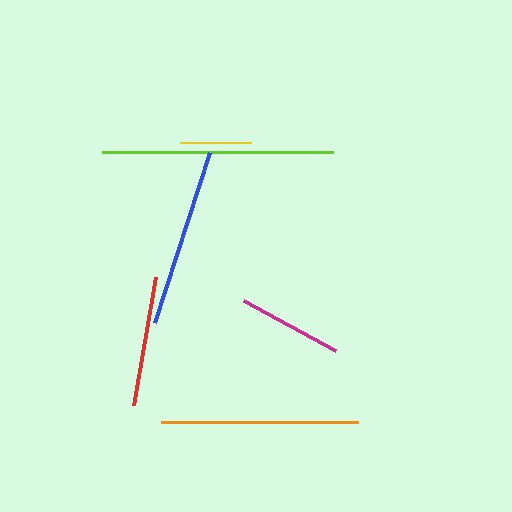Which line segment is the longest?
The lime line is the longest at approximately 230 pixels.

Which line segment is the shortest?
The yellow line is the shortest at approximately 70 pixels.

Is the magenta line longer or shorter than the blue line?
The blue line is longer than the magenta line.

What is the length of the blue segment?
The blue segment is approximately 178 pixels long.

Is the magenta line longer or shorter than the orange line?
The orange line is longer than the magenta line.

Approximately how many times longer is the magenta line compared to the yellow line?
The magenta line is approximately 1.5 times the length of the yellow line.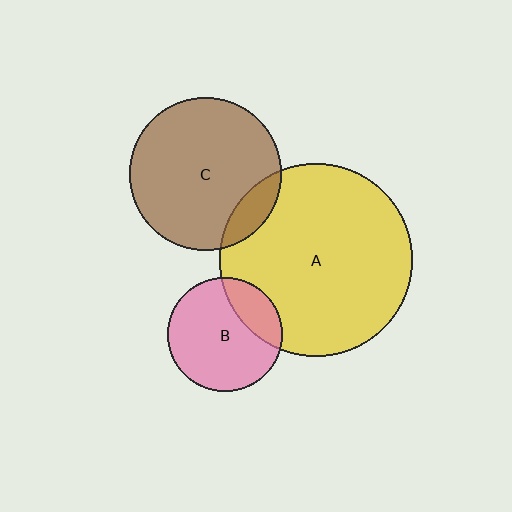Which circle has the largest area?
Circle A (yellow).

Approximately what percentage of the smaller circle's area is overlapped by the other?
Approximately 25%.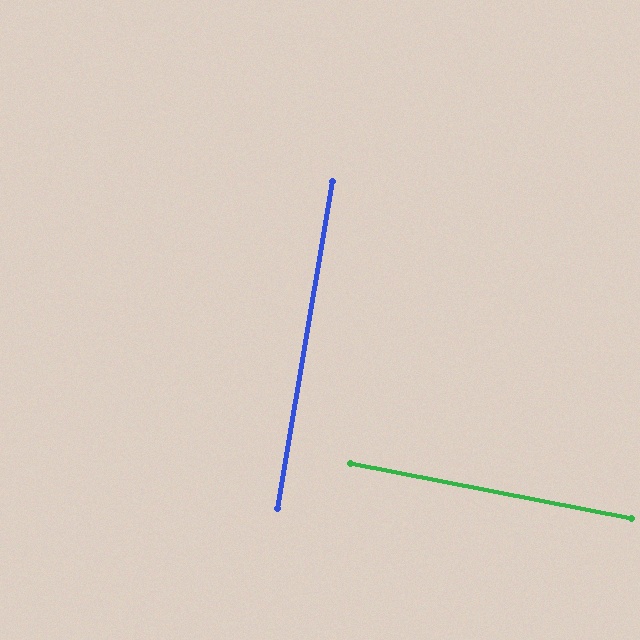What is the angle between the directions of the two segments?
Approximately 89 degrees.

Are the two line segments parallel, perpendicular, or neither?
Perpendicular — they meet at approximately 89°.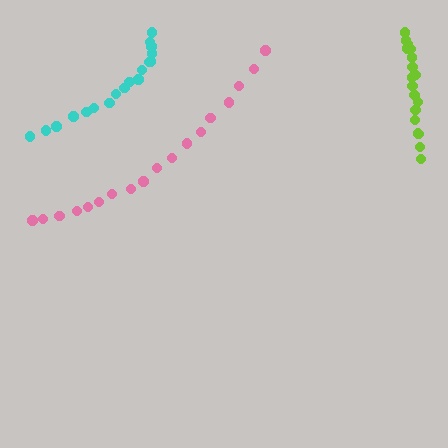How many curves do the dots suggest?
There are 3 distinct paths.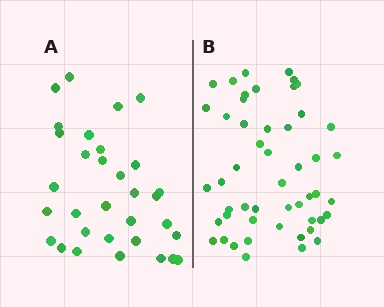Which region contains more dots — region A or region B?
Region B (the right region) has more dots.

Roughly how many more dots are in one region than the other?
Region B has approximately 20 more dots than region A.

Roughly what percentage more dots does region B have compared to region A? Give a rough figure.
About 55% more.